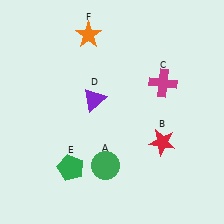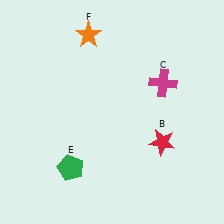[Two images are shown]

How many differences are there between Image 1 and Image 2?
There are 2 differences between the two images.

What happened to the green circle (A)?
The green circle (A) was removed in Image 2. It was in the bottom-left area of Image 1.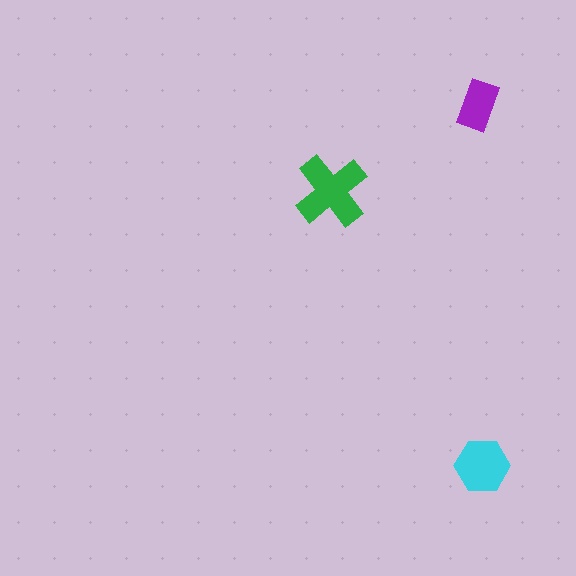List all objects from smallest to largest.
The purple rectangle, the cyan hexagon, the green cross.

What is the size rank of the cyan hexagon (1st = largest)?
2nd.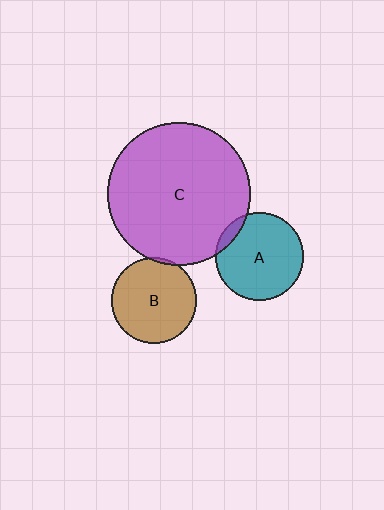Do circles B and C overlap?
Yes.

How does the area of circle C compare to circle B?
Approximately 2.8 times.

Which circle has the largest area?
Circle C (purple).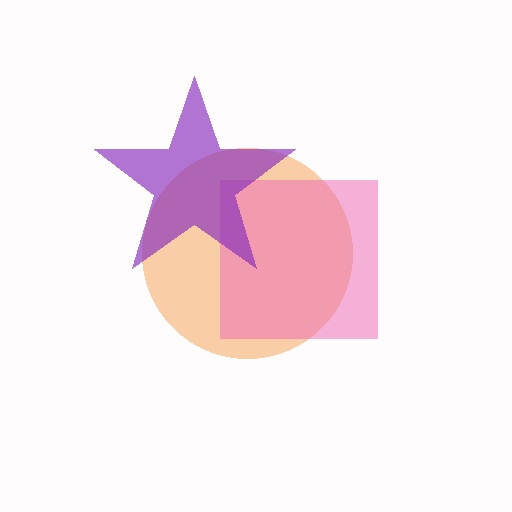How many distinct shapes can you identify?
There are 3 distinct shapes: an orange circle, a pink square, a purple star.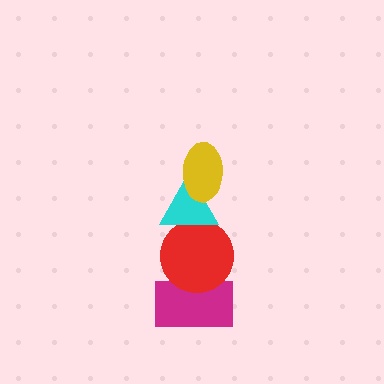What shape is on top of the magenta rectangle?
The red circle is on top of the magenta rectangle.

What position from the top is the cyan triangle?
The cyan triangle is 2nd from the top.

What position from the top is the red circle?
The red circle is 3rd from the top.